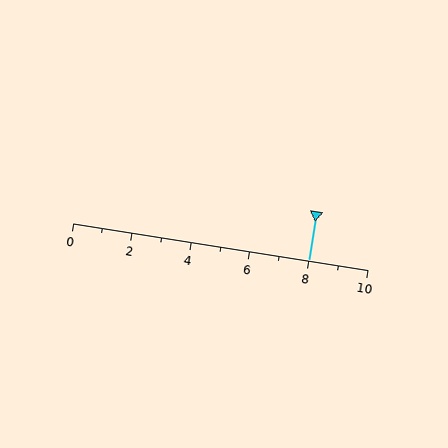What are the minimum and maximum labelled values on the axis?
The axis runs from 0 to 10.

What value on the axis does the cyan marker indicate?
The marker indicates approximately 8.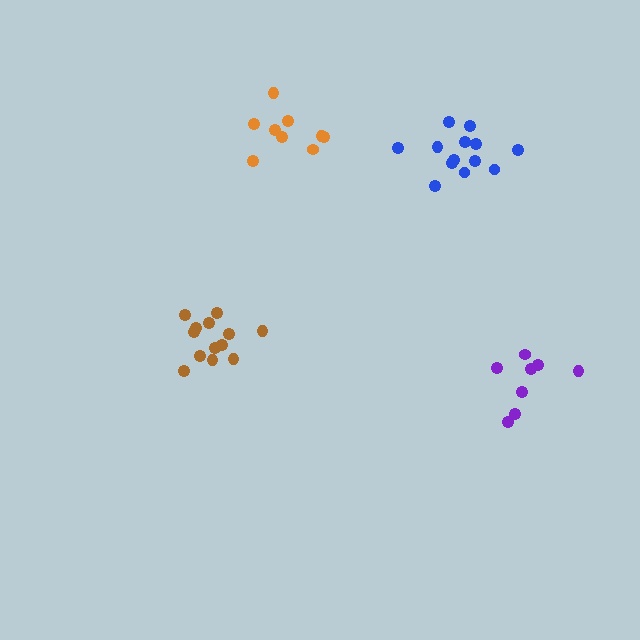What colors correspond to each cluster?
The clusters are colored: purple, orange, blue, brown.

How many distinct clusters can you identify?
There are 4 distinct clusters.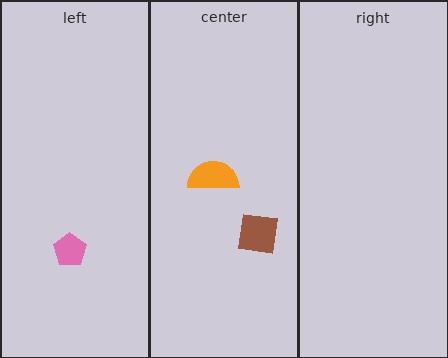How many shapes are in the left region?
1.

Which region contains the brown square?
The center region.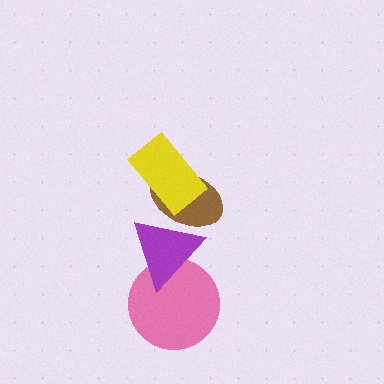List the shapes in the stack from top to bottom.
From top to bottom: the yellow rectangle, the brown ellipse, the purple triangle, the pink circle.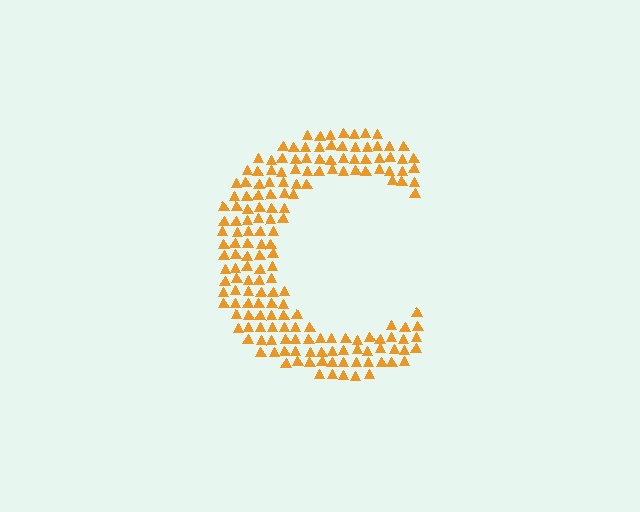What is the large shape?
The large shape is the letter C.